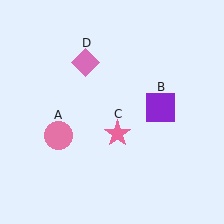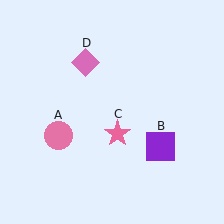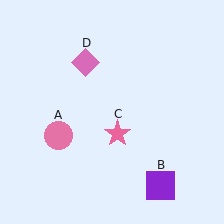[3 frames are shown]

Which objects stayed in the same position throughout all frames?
Pink circle (object A) and pink star (object C) and pink diamond (object D) remained stationary.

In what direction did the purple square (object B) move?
The purple square (object B) moved down.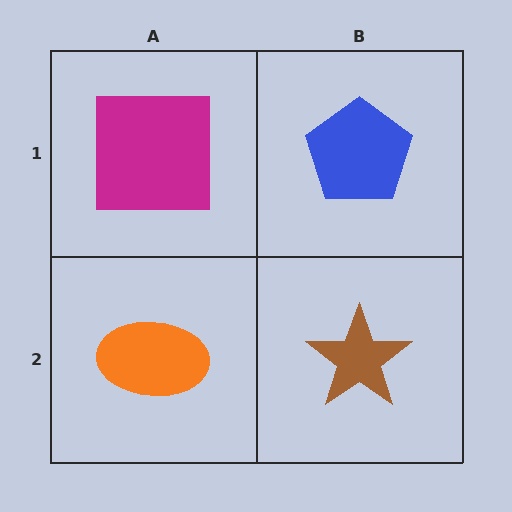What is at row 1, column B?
A blue pentagon.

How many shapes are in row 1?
2 shapes.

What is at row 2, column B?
A brown star.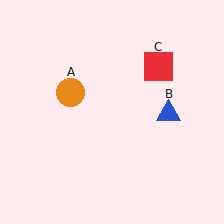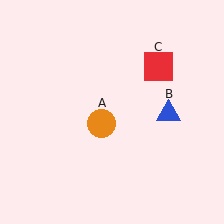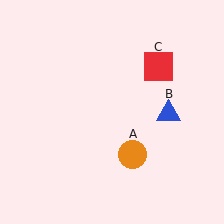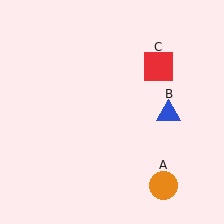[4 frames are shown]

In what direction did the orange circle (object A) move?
The orange circle (object A) moved down and to the right.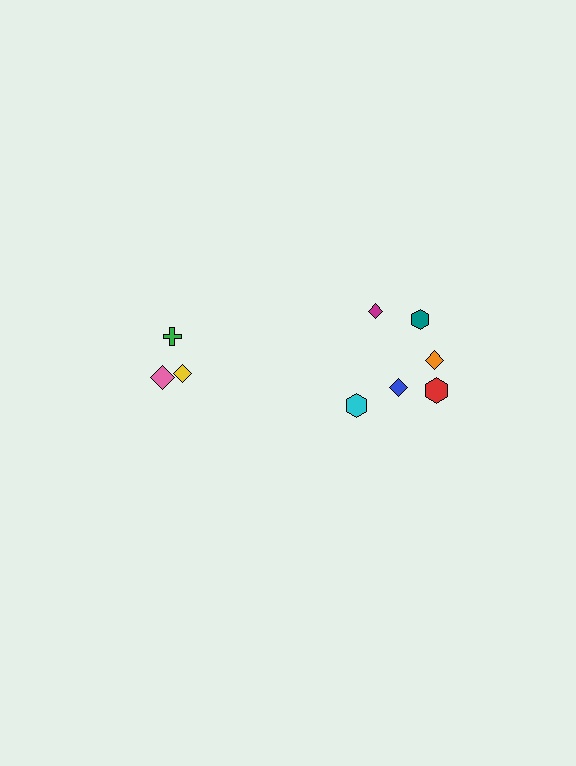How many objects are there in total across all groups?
There are 9 objects.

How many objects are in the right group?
There are 6 objects.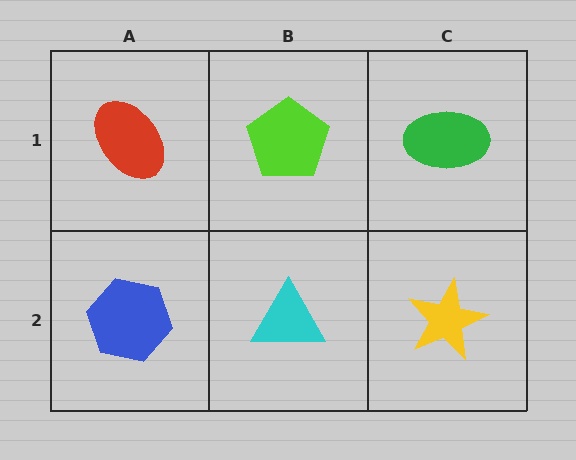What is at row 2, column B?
A cyan triangle.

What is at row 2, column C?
A yellow star.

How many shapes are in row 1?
3 shapes.